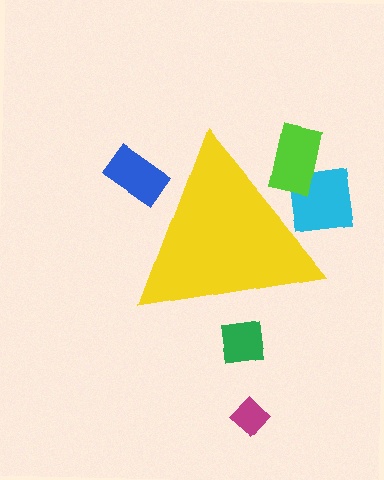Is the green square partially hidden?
Yes, the green square is partially hidden behind the yellow triangle.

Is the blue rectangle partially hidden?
Yes, the blue rectangle is partially hidden behind the yellow triangle.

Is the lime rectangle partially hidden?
Yes, the lime rectangle is partially hidden behind the yellow triangle.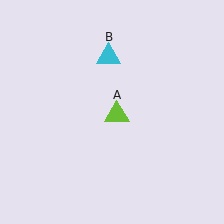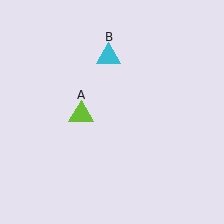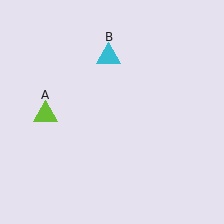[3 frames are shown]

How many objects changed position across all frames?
1 object changed position: lime triangle (object A).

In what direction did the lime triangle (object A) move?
The lime triangle (object A) moved left.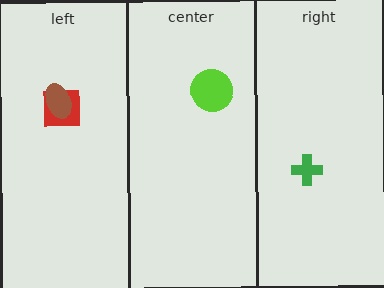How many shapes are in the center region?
1.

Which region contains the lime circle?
The center region.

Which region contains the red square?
The left region.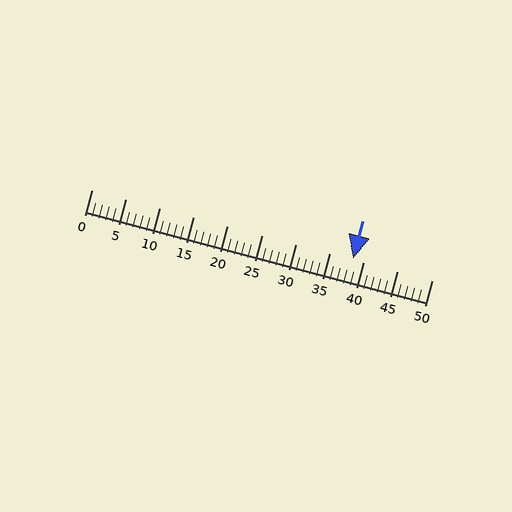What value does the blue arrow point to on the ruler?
The blue arrow points to approximately 38.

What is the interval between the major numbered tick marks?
The major tick marks are spaced 5 units apart.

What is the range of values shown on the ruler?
The ruler shows values from 0 to 50.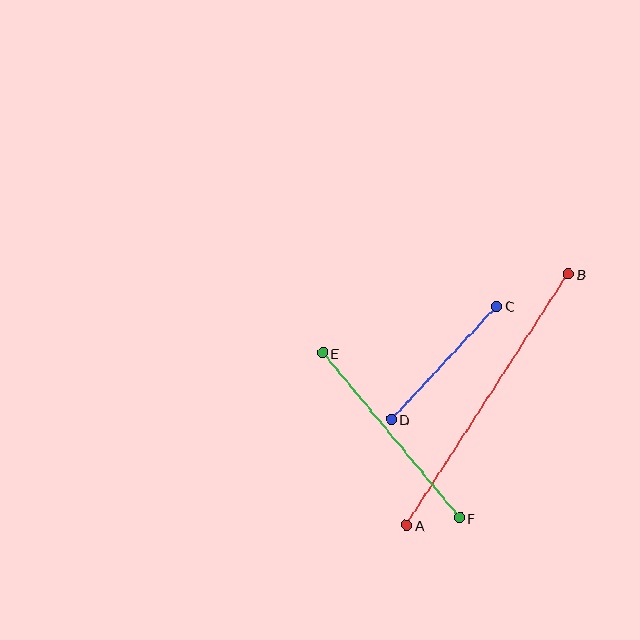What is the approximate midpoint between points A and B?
The midpoint is at approximately (488, 400) pixels.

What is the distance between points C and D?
The distance is approximately 155 pixels.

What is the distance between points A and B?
The distance is approximately 299 pixels.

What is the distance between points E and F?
The distance is approximately 215 pixels.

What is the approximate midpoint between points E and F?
The midpoint is at approximately (391, 435) pixels.